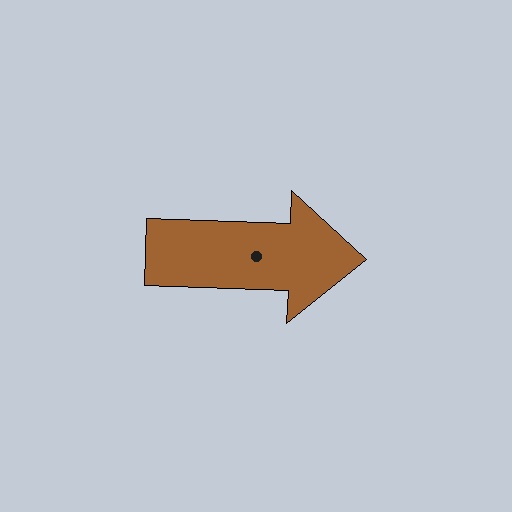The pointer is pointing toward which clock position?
Roughly 3 o'clock.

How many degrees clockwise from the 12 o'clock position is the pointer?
Approximately 92 degrees.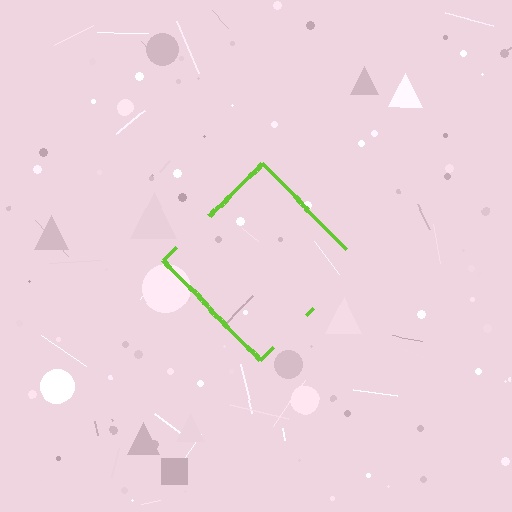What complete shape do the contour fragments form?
The contour fragments form a diamond.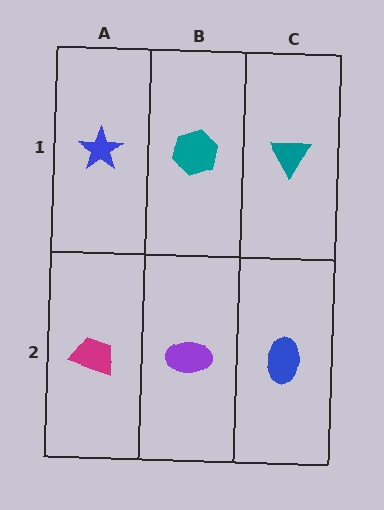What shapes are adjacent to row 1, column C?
A blue ellipse (row 2, column C), a teal hexagon (row 1, column B).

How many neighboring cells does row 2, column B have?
3.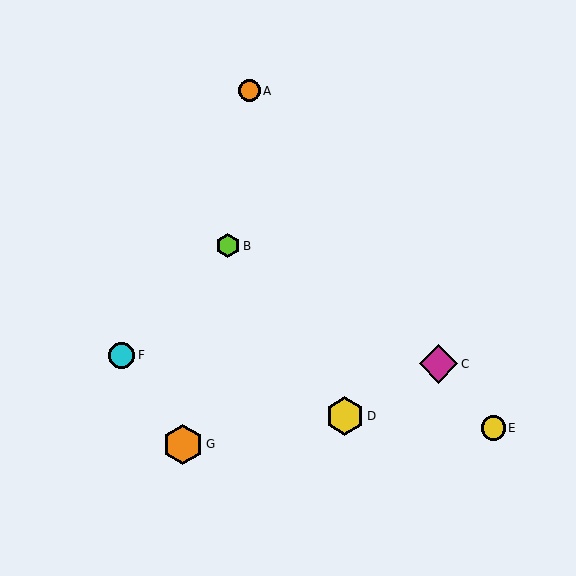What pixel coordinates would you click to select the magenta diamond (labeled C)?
Click at (439, 364) to select the magenta diamond C.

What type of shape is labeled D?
Shape D is a yellow hexagon.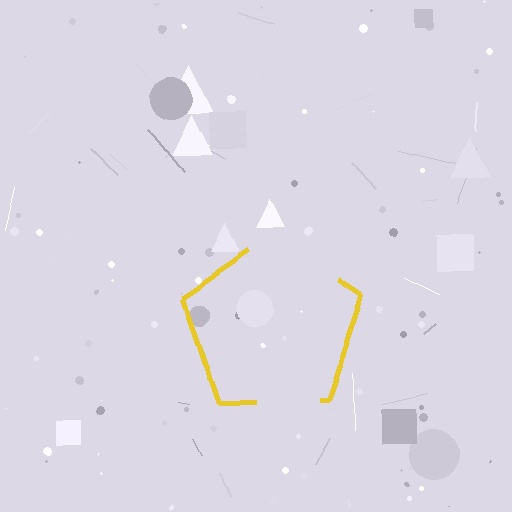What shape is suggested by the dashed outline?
The dashed outline suggests a pentagon.